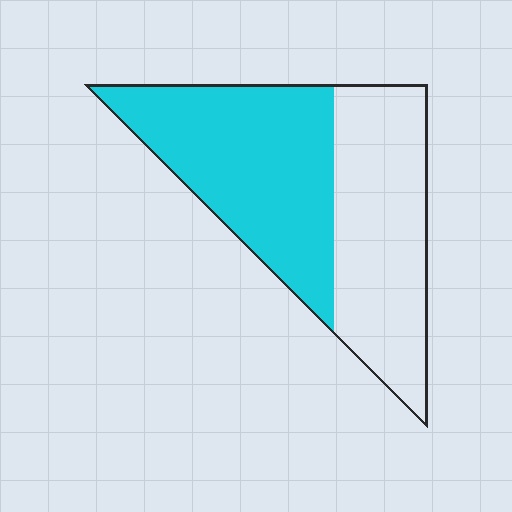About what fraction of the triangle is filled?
About one half (1/2).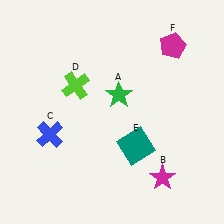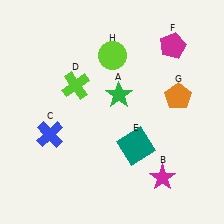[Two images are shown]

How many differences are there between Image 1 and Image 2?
There are 2 differences between the two images.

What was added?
An orange pentagon (G), a lime circle (H) were added in Image 2.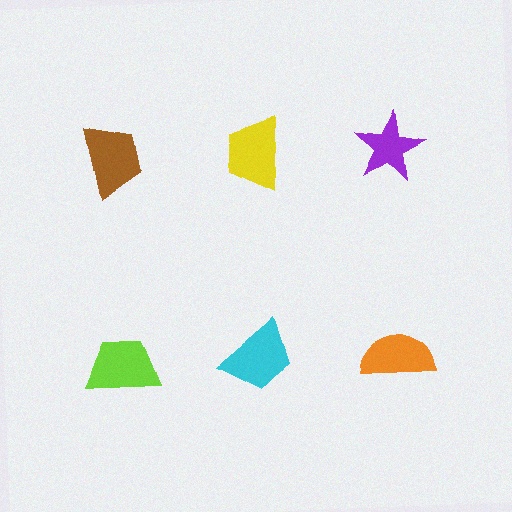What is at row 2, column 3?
An orange semicircle.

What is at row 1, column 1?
A brown trapezoid.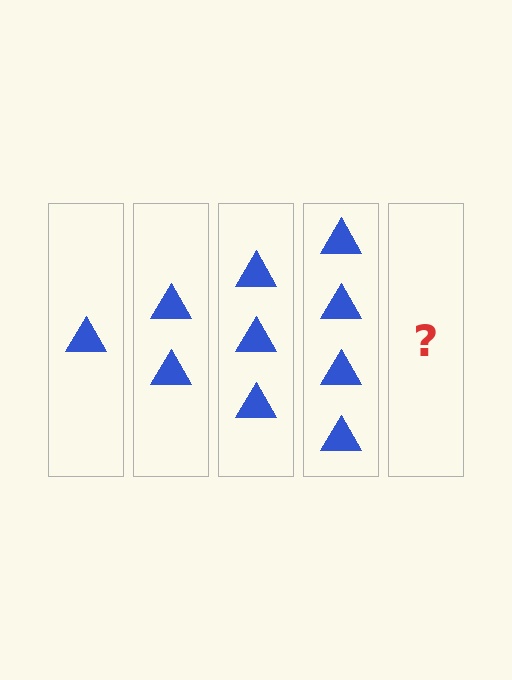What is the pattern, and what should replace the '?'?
The pattern is that each step adds one more triangle. The '?' should be 5 triangles.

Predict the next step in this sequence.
The next step is 5 triangles.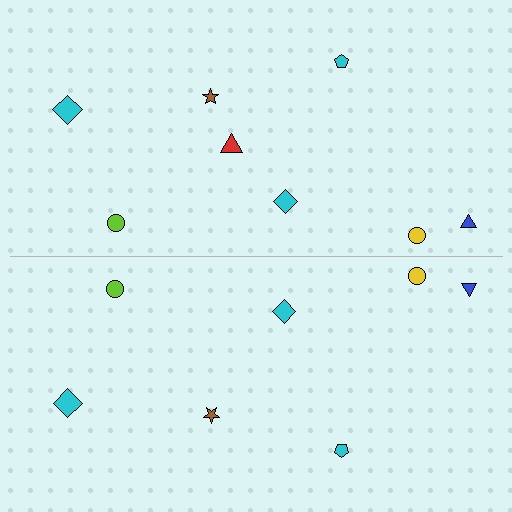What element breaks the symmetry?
A red triangle is missing from the bottom side.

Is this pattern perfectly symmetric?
No, the pattern is not perfectly symmetric. A red triangle is missing from the bottom side.